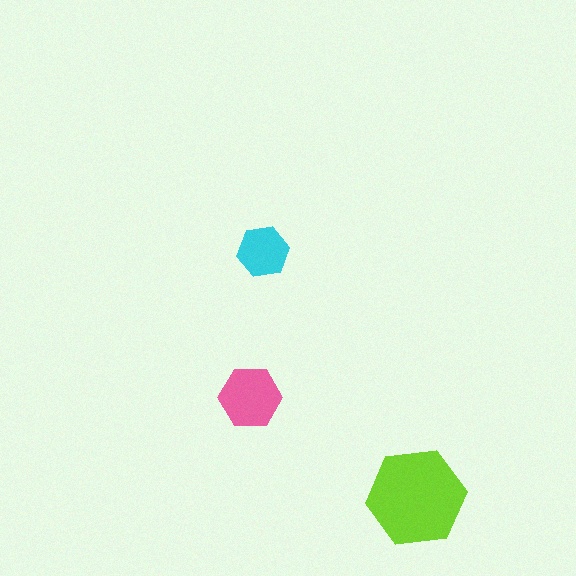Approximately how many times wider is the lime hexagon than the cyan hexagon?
About 2 times wider.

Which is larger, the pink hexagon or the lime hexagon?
The lime one.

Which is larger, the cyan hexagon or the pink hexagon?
The pink one.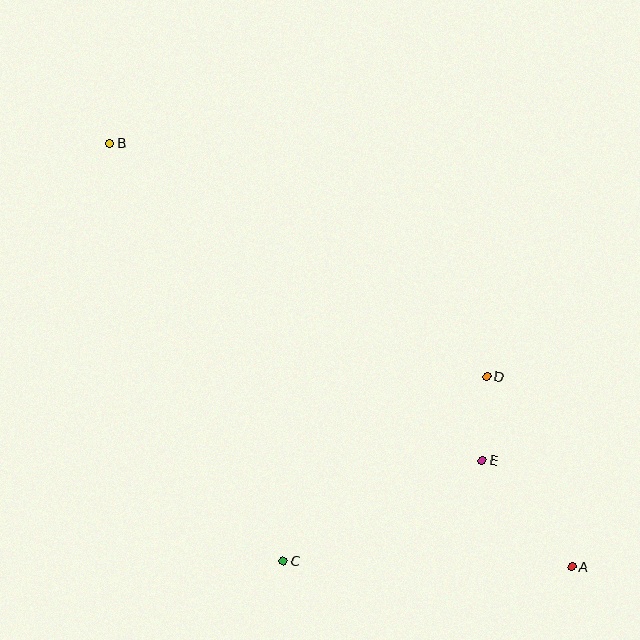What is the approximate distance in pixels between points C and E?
The distance between C and E is approximately 223 pixels.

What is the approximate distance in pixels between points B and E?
The distance between B and E is approximately 489 pixels.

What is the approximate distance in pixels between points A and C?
The distance between A and C is approximately 288 pixels.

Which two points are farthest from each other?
Points A and B are farthest from each other.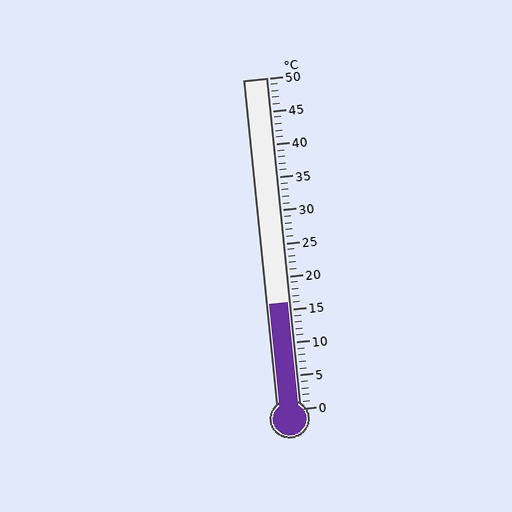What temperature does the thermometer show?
The thermometer shows approximately 16°C.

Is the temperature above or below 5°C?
The temperature is above 5°C.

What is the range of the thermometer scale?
The thermometer scale ranges from 0°C to 50°C.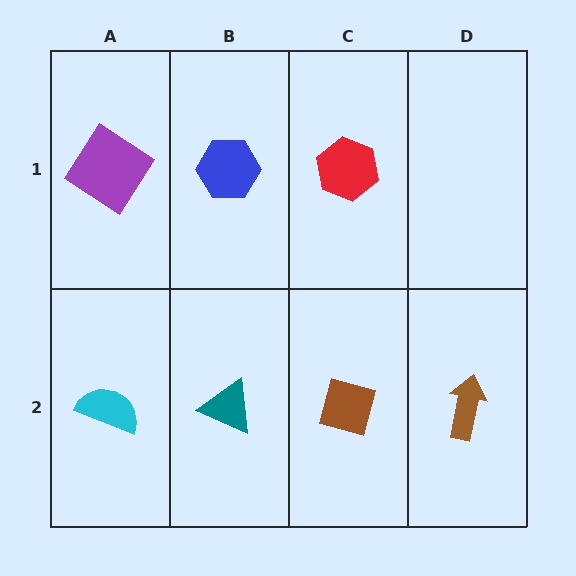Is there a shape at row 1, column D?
No, that cell is empty.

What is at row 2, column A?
A cyan semicircle.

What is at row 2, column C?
A brown diamond.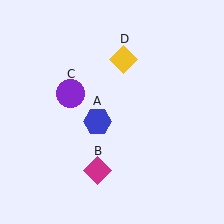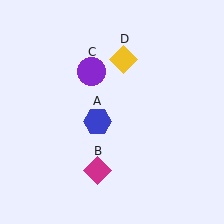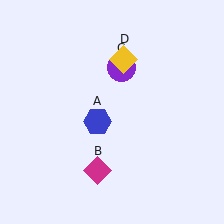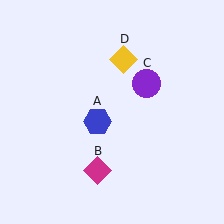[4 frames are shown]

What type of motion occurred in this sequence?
The purple circle (object C) rotated clockwise around the center of the scene.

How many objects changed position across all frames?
1 object changed position: purple circle (object C).